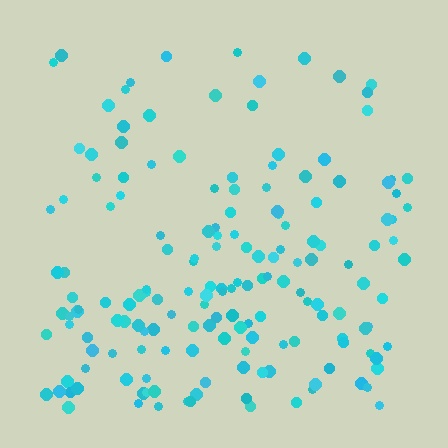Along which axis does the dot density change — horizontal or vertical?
Vertical.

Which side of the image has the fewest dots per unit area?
The top.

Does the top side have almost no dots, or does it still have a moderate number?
Still a moderate number, just noticeably fewer than the bottom.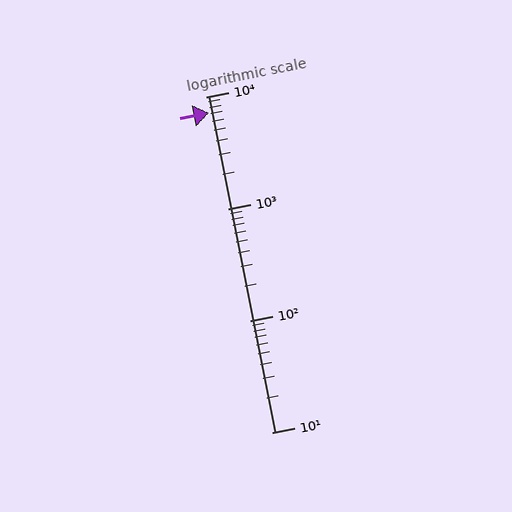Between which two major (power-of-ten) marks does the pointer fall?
The pointer is between 1000 and 10000.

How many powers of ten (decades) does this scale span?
The scale spans 3 decades, from 10 to 10000.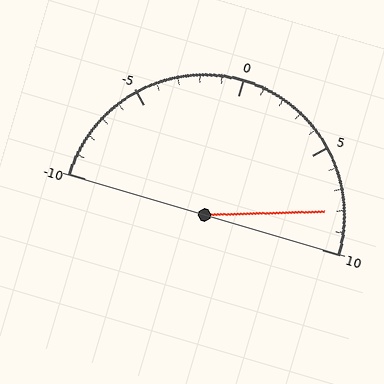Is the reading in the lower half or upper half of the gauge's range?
The reading is in the upper half of the range (-10 to 10).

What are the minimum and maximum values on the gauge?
The gauge ranges from -10 to 10.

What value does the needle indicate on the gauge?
The needle indicates approximately 8.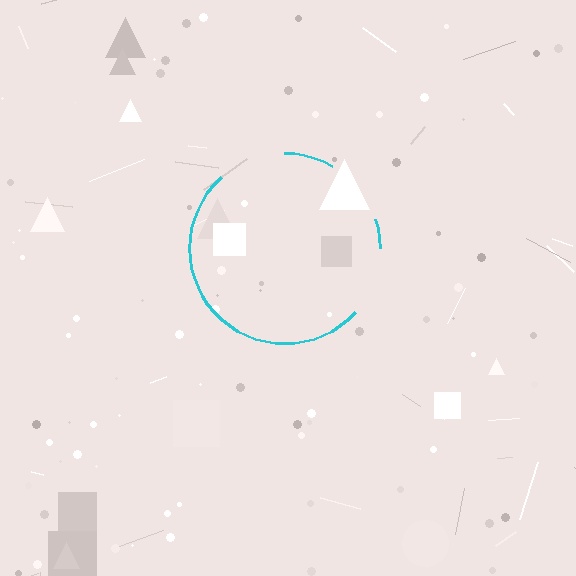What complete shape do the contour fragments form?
The contour fragments form a circle.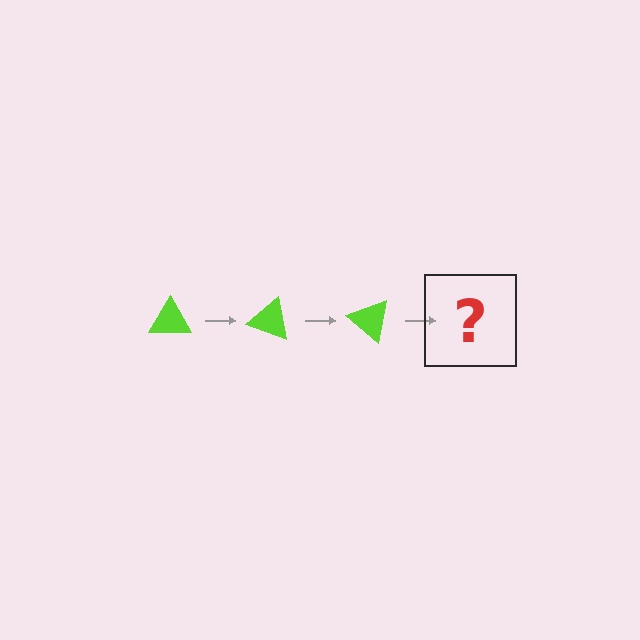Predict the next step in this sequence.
The next step is a lime triangle rotated 60 degrees.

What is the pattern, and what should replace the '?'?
The pattern is that the triangle rotates 20 degrees each step. The '?' should be a lime triangle rotated 60 degrees.